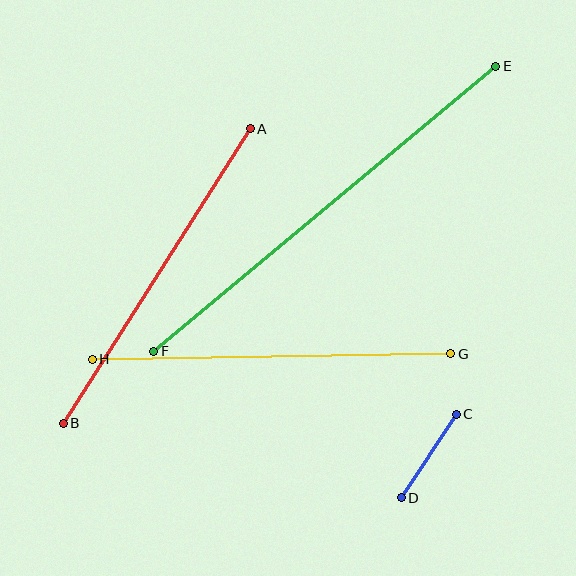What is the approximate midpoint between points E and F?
The midpoint is at approximately (325, 209) pixels.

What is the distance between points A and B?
The distance is approximately 349 pixels.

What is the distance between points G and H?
The distance is approximately 358 pixels.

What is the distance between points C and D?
The distance is approximately 100 pixels.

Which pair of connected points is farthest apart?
Points E and F are farthest apart.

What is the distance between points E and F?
The distance is approximately 445 pixels.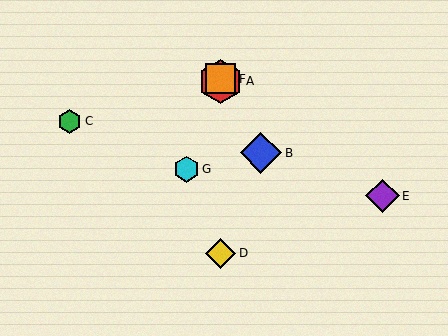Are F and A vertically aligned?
Yes, both are at x≈221.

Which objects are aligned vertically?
Objects A, D, F are aligned vertically.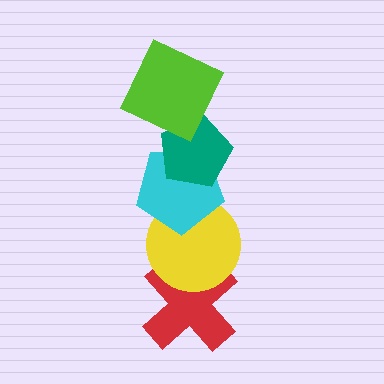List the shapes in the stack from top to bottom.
From top to bottom: the lime square, the teal pentagon, the cyan pentagon, the yellow circle, the red cross.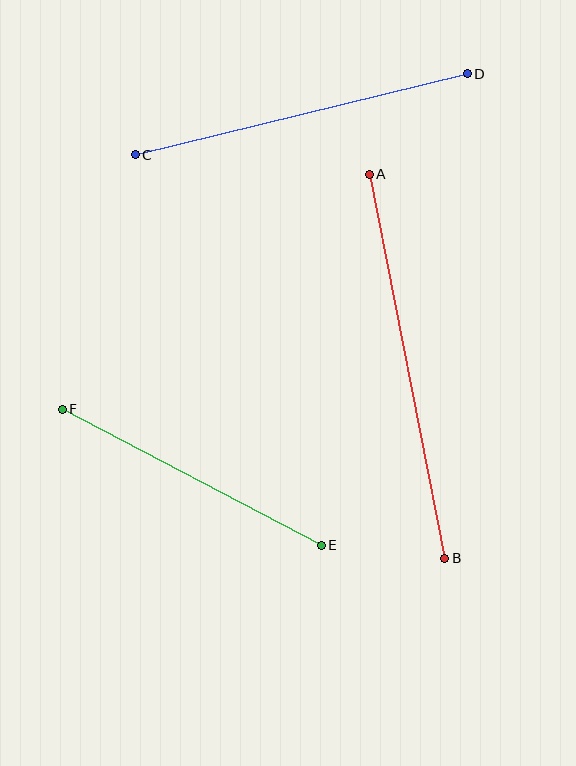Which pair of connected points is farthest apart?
Points A and B are farthest apart.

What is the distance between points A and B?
The distance is approximately 391 pixels.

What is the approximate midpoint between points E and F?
The midpoint is at approximately (192, 477) pixels.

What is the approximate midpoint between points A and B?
The midpoint is at approximately (407, 366) pixels.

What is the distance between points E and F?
The distance is approximately 293 pixels.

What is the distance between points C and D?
The distance is approximately 342 pixels.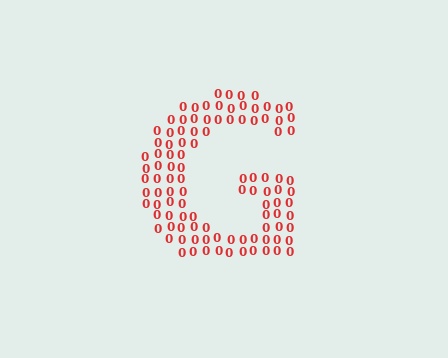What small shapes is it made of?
It is made of small digit 0's.